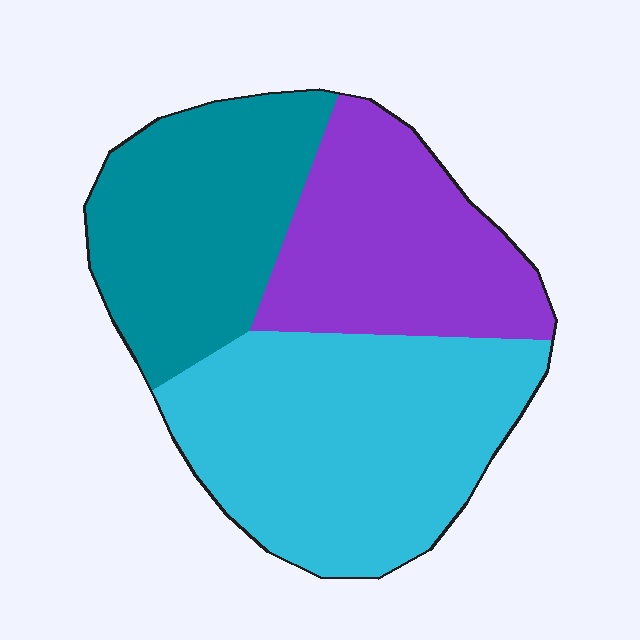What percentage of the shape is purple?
Purple covers about 30% of the shape.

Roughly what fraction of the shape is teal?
Teal takes up about one third (1/3) of the shape.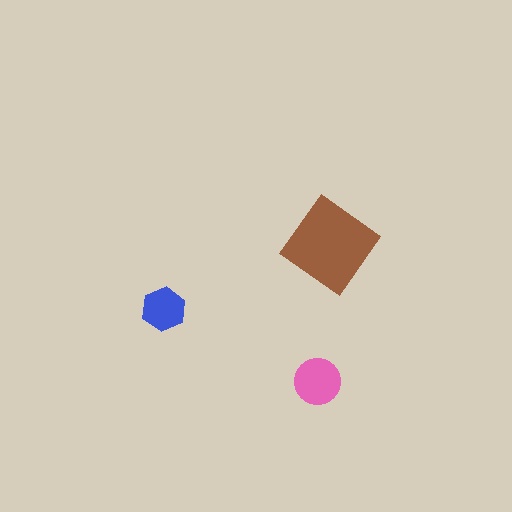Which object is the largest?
The brown diamond.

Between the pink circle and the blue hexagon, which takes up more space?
The pink circle.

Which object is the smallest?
The blue hexagon.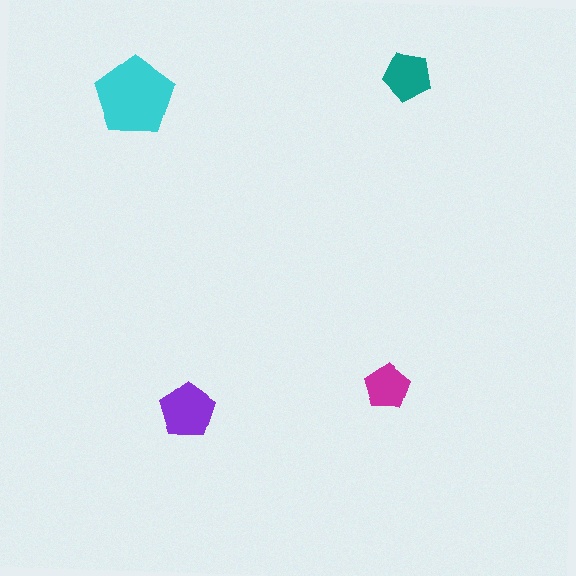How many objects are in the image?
There are 4 objects in the image.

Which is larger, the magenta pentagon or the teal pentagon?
The teal one.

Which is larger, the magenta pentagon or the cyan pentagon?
The cyan one.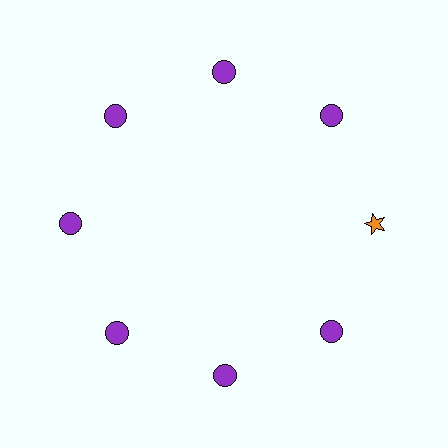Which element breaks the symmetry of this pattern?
The orange star at roughly the 3 o'clock position breaks the symmetry. All other shapes are purple circles.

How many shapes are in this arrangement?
There are 8 shapes arranged in a ring pattern.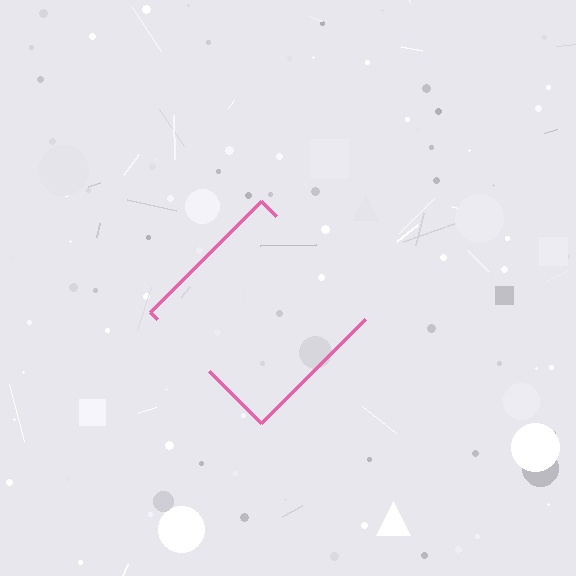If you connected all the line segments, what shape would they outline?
They would outline a diamond.